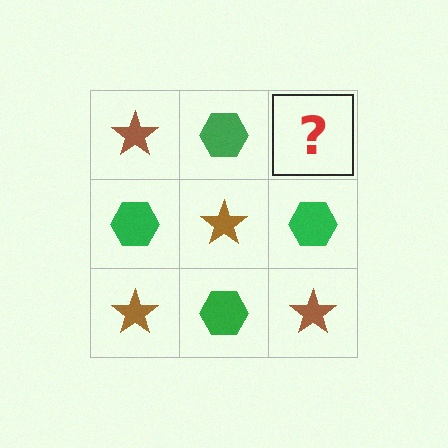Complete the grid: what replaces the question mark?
The question mark should be replaced with a brown star.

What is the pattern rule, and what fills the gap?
The rule is that it alternates brown star and green hexagon in a checkerboard pattern. The gap should be filled with a brown star.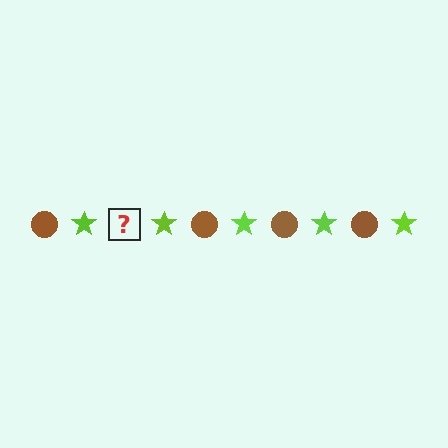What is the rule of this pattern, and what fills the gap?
The rule is that the pattern alternates between brown circle and lime star. The gap should be filled with a brown circle.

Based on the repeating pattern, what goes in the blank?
The blank should be a brown circle.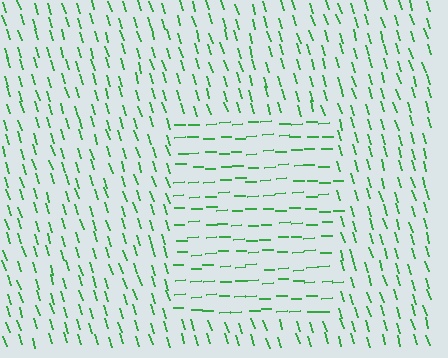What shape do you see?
I see a rectangle.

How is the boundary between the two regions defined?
The boundary is defined purely by a change in line orientation (approximately 75 degrees difference). All lines are the same color and thickness.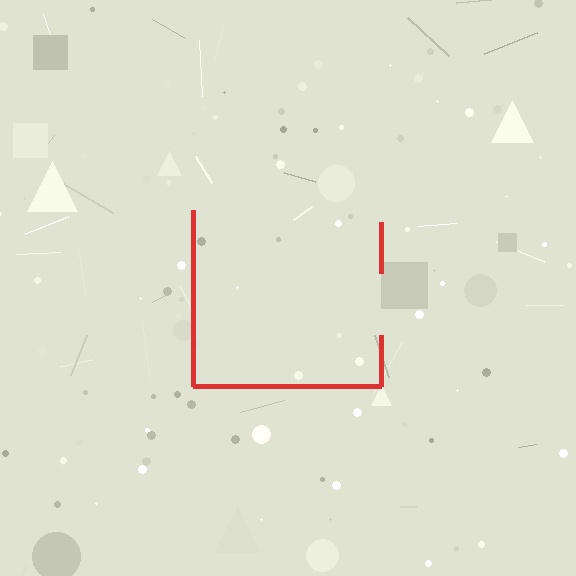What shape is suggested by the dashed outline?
The dashed outline suggests a square.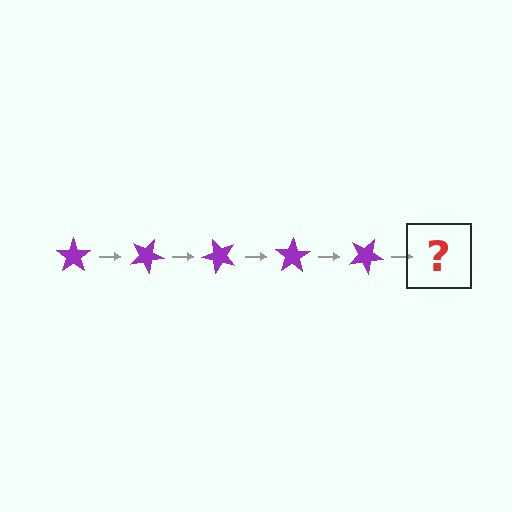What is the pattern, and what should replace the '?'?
The pattern is that the star rotates 25 degrees each step. The '?' should be a purple star rotated 125 degrees.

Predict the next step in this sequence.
The next step is a purple star rotated 125 degrees.